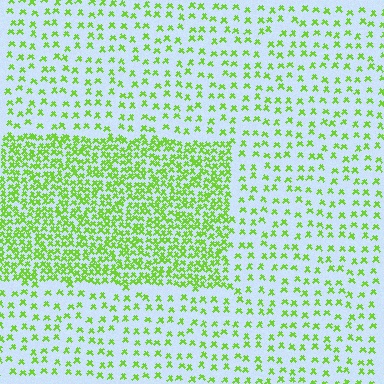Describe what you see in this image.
The image contains small lime elements arranged at two different densities. A rectangle-shaped region is visible where the elements are more densely packed than the surrounding area.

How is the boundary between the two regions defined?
The boundary is defined by a change in element density (approximately 2.6x ratio). All elements are the same color, size, and shape.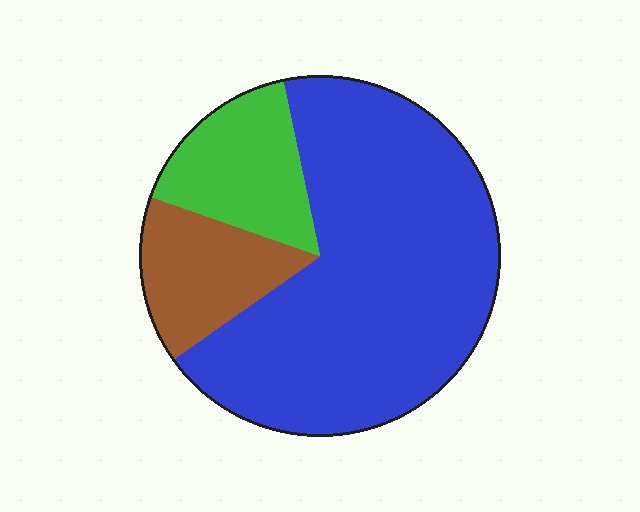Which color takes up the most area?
Blue, at roughly 70%.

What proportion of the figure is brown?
Brown covers roughly 15% of the figure.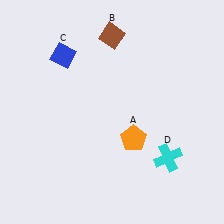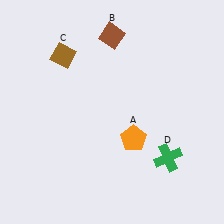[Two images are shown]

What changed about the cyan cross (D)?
In Image 1, D is cyan. In Image 2, it changed to green.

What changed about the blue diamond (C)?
In Image 1, C is blue. In Image 2, it changed to brown.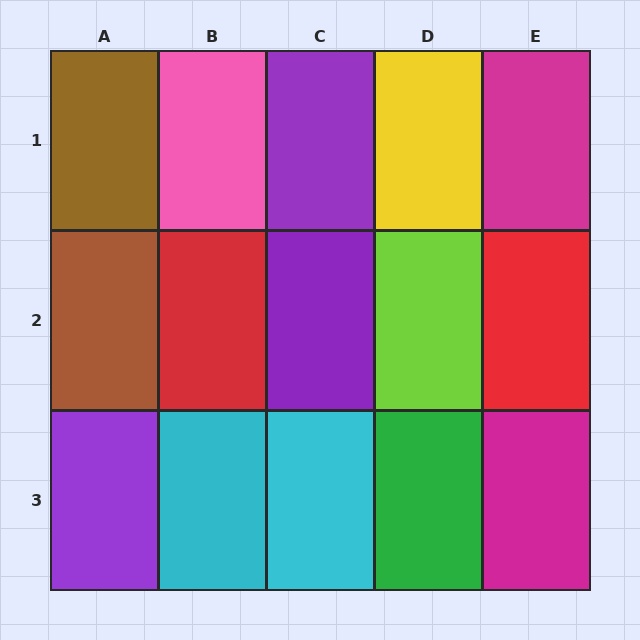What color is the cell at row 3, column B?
Cyan.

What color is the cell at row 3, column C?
Cyan.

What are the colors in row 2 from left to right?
Brown, red, purple, lime, red.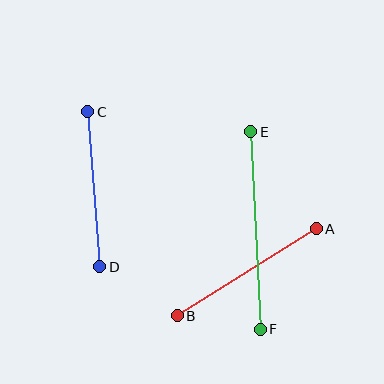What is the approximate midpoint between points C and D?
The midpoint is at approximately (94, 189) pixels.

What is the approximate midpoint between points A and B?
The midpoint is at approximately (247, 272) pixels.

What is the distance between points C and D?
The distance is approximately 156 pixels.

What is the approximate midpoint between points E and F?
The midpoint is at approximately (256, 230) pixels.